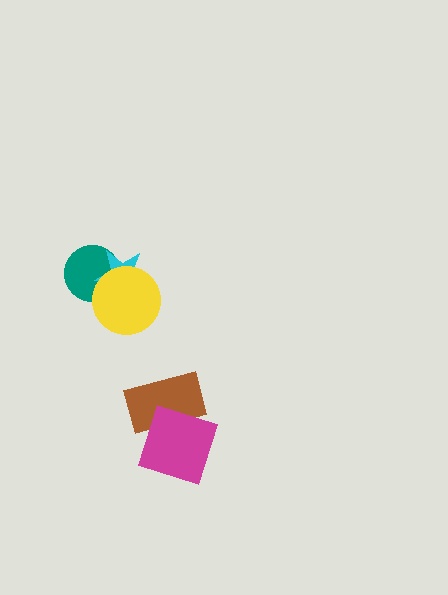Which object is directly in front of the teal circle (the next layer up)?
The cyan star is directly in front of the teal circle.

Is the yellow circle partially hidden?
No, no other shape covers it.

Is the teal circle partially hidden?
Yes, it is partially covered by another shape.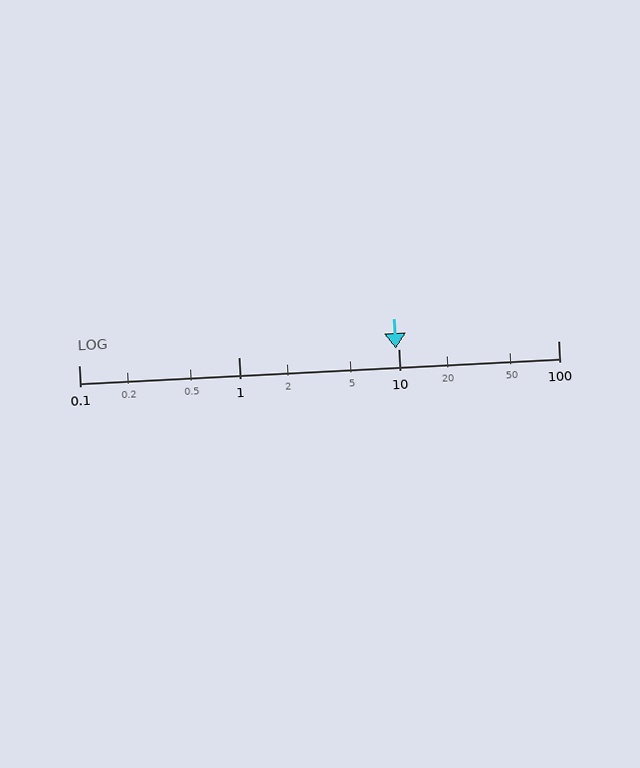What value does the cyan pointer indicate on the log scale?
The pointer indicates approximately 9.7.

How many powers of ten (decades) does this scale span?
The scale spans 3 decades, from 0.1 to 100.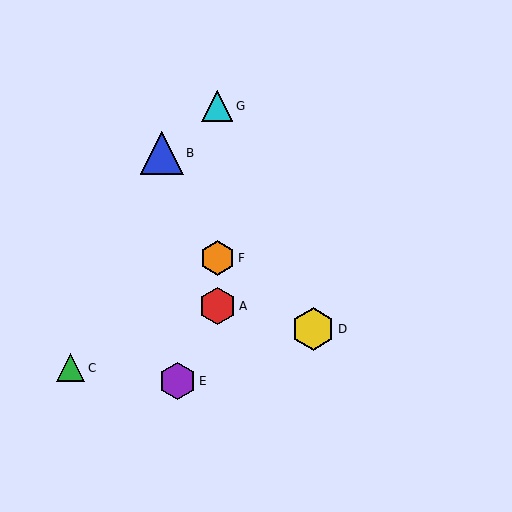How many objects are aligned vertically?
3 objects (A, F, G) are aligned vertically.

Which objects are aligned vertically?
Objects A, F, G are aligned vertically.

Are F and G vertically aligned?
Yes, both are at x≈217.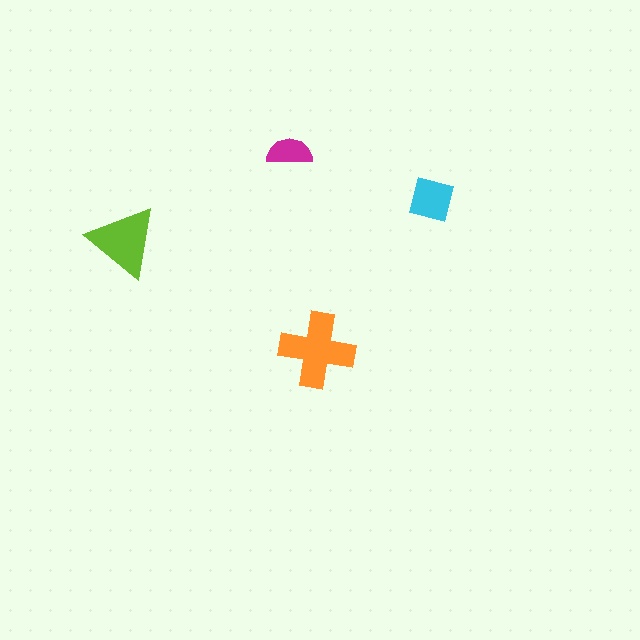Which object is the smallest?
The magenta semicircle.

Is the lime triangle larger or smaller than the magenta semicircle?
Larger.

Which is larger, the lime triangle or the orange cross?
The orange cross.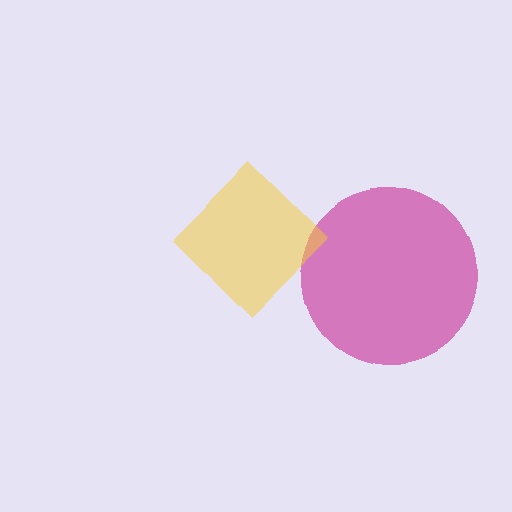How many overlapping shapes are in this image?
There are 2 overlapping shapes in the image.